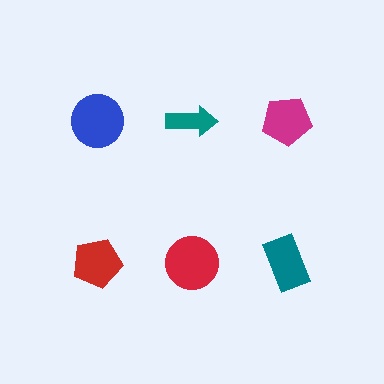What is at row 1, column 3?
A magenta pentagon.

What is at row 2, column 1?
A red pentagon.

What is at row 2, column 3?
A teal rectangle.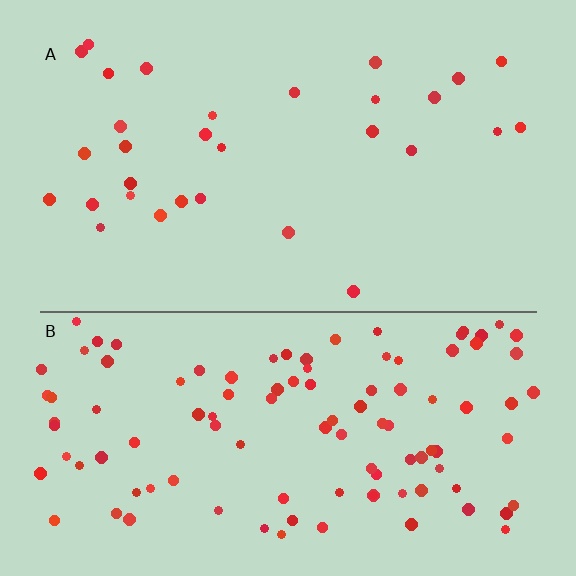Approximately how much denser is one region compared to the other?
Approximately 3.5× — region B over region A.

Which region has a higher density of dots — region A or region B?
B (the bottom).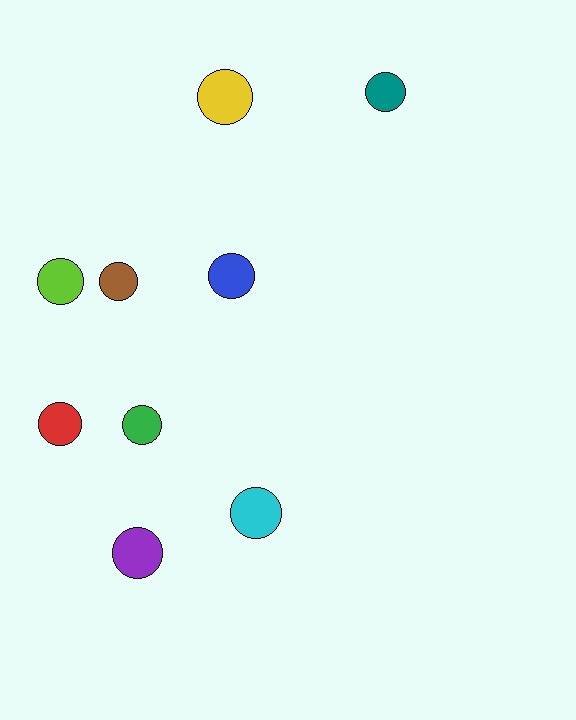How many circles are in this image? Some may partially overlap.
There are 9 circles.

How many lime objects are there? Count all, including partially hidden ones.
There is 1 lime object.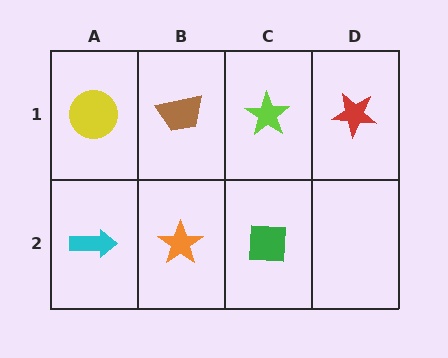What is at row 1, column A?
A yellow circle.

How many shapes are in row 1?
4 shapes.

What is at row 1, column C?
A lime star.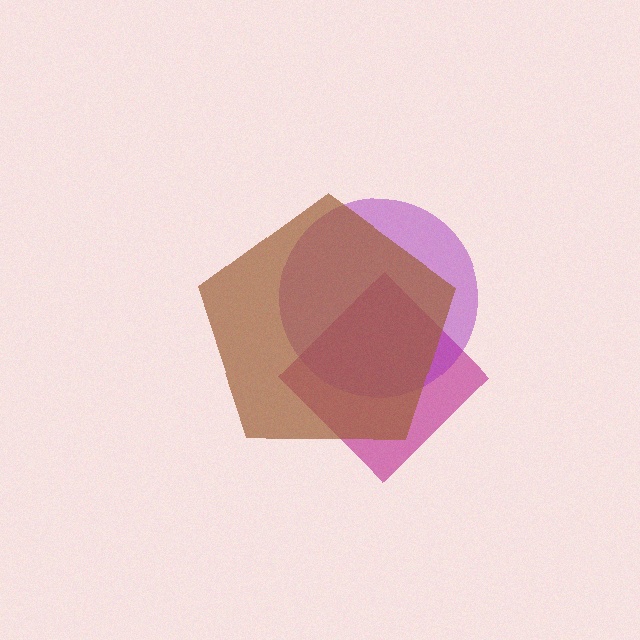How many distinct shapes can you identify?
There are 3 distinct shapes: a magenta diamond, a purple circle, a brown pentagon.